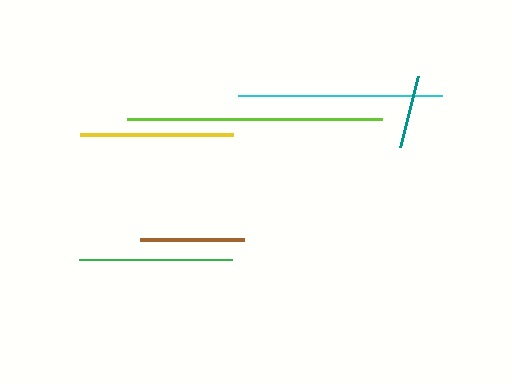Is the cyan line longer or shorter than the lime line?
The lime line is longer than the cyan line.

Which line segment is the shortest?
The teal line is the shortest at approximately 73 pixels.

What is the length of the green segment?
The green segment is approximately 152 pixels long.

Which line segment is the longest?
The lime line is the longest at approximately 256 pixels.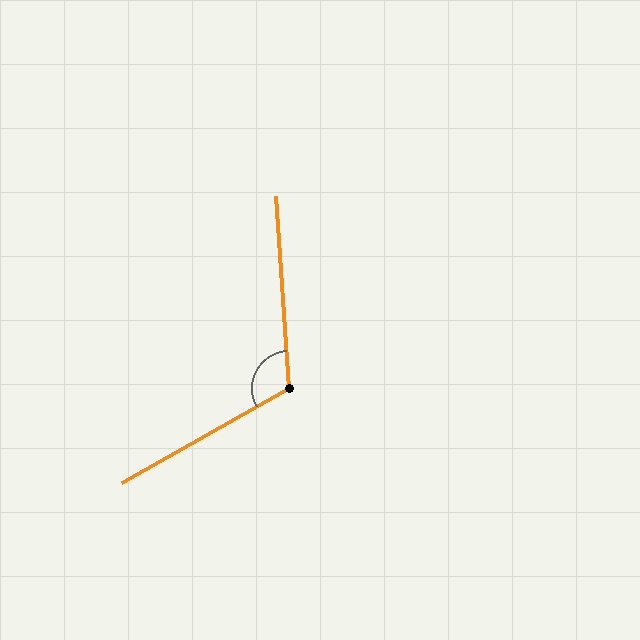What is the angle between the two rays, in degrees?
Approximately 116 degrees.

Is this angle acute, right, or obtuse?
It is obtuse.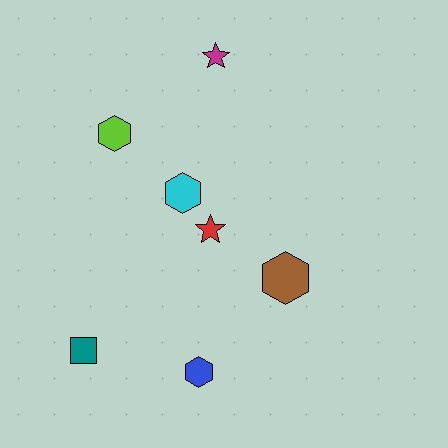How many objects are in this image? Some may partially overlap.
There are 7 objects.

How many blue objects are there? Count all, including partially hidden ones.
There is 1 blue object.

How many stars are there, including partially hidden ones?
There are 2 stars.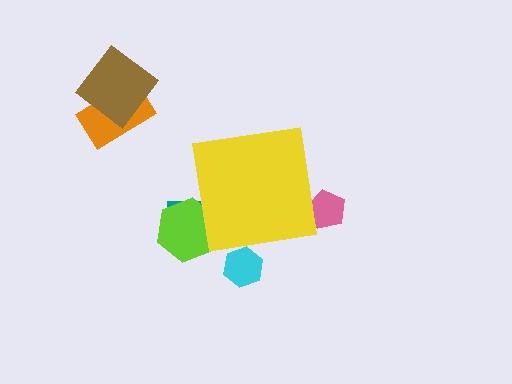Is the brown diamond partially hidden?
No, the brown diamond is fully visible.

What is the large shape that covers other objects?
A yellow square.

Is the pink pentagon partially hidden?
Yes, the pink pentagon is partially hidden behind the yellow square.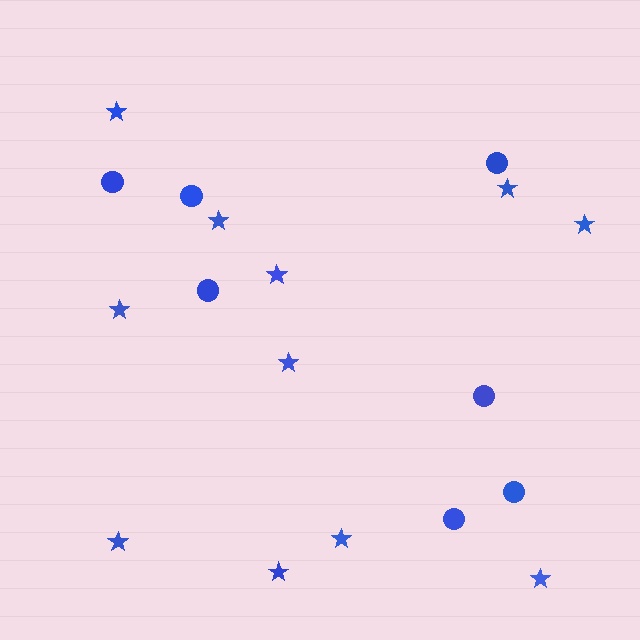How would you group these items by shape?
There are 2 groups: one group of circles (7) and one group of stars (11).